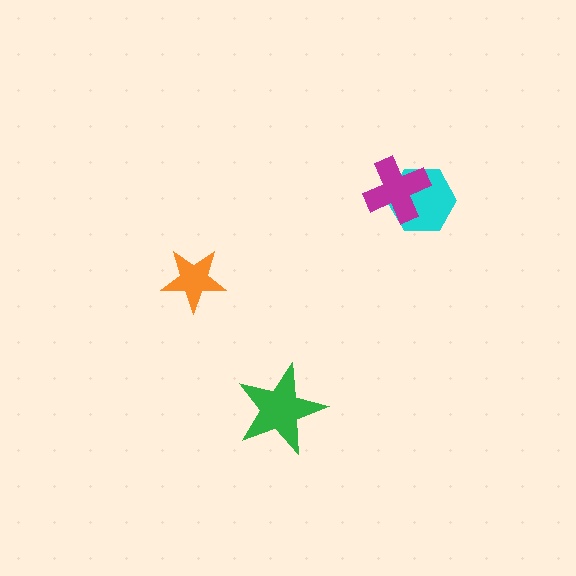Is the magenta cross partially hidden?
No, no other shape covers it.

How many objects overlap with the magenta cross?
1 object overlaps with the magenta cross.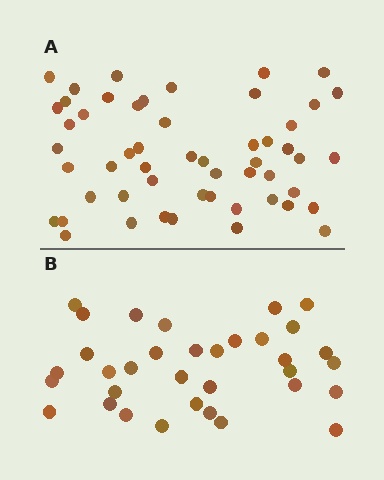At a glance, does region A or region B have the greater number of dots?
Region A (the top region) has more dots.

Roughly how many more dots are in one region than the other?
Region A has approximately 20 more dots than region B.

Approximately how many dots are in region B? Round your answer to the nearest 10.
About 30 dots. (The exact count is 34, which rounds to 30.)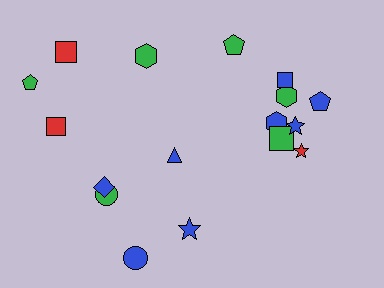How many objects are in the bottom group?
There are 5 objects.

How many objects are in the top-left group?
There are 4 objects.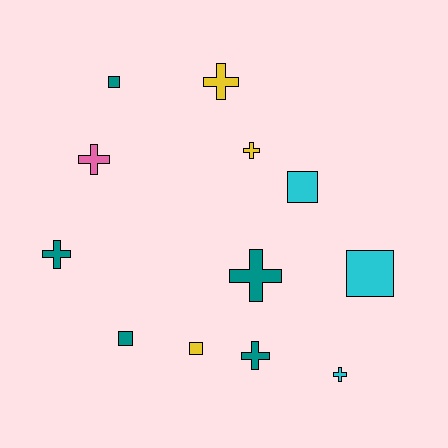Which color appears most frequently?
Teal, with 5 objects.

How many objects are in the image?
There are 12 objects.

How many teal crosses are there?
There are 3 teal crosses.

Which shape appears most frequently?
Cross, with 7 objects.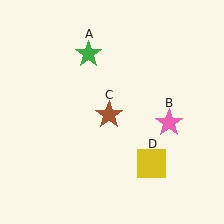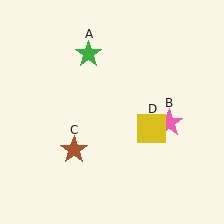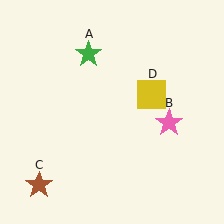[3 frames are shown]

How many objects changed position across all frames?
2 objects changed position: brown star (object C), yellow square (object D).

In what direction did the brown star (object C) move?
The brown star (object C) moved down and to the left.